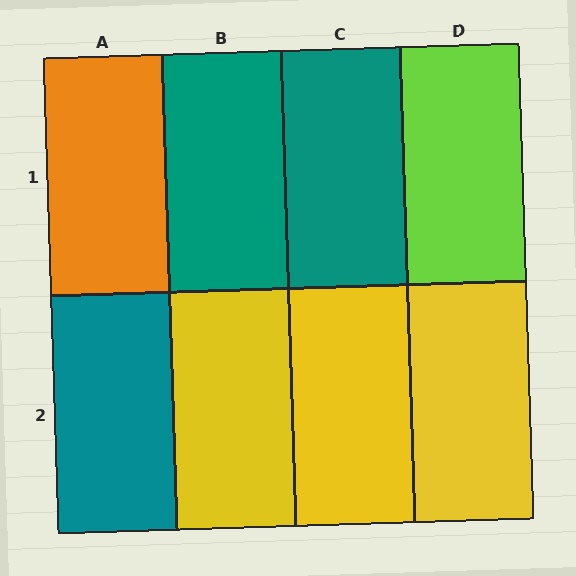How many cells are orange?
1 cell is orange.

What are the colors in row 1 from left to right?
Orange, teal, teal, lime.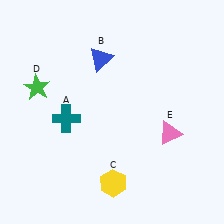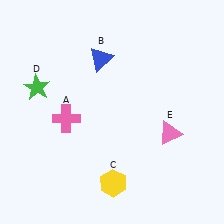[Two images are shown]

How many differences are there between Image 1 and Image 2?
There is 1 difference between the two images.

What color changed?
The cross (A) changed from teal in Image 1 to pink in Image 2.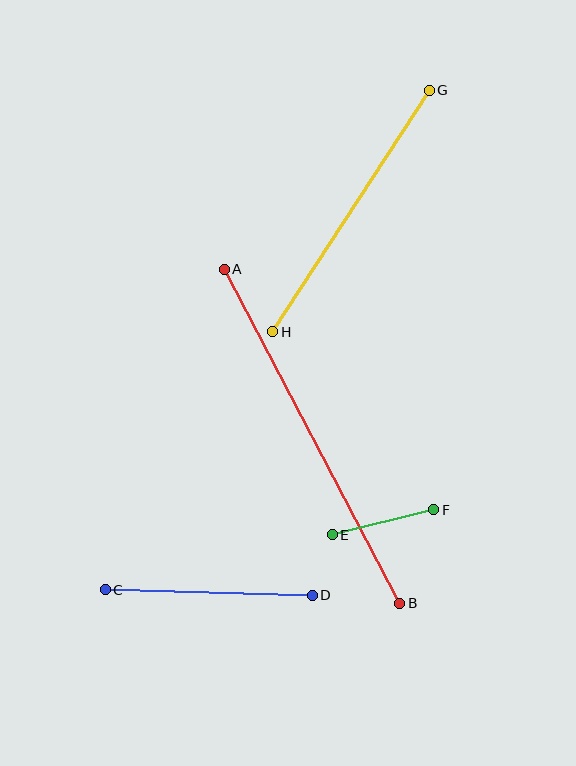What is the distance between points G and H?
The distance is approximately 288 pixels.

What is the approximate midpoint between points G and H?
The midpoint is at approximately (351, 211) pixels.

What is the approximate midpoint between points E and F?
The midpoint is at approximately (383, 522) pixels.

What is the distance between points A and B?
The distance is approximately 377 pixels.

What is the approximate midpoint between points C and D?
The midpoint is at approximately (209, 592) pixels.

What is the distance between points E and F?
The distance is approximately 104 pixels.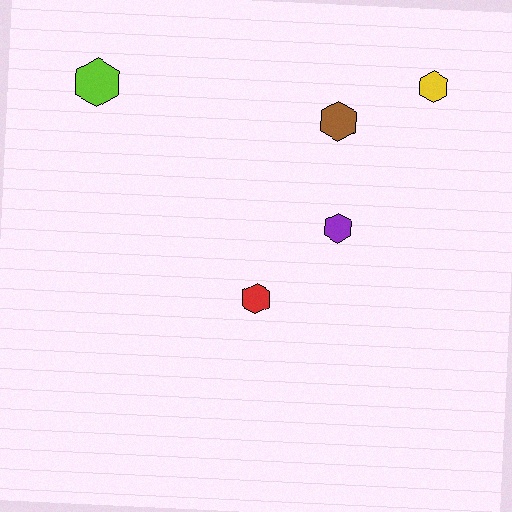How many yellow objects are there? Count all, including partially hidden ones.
There is 1 yellow object.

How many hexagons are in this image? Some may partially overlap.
There are 5 hexagons.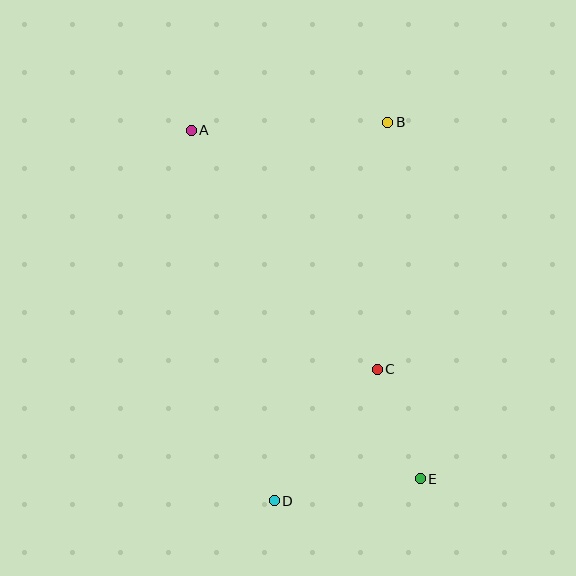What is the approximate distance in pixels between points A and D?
The distance between A and D is approximately 380 pixels.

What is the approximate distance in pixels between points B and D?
The distance between B and D is approximately 395 pixels.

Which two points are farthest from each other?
Points A and E are farthest from each other.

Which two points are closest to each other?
Points C and E are closest to each other.